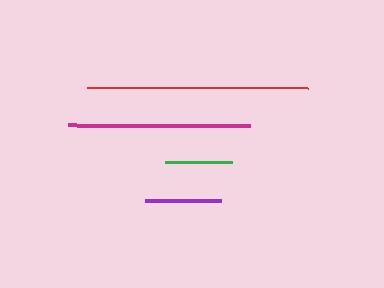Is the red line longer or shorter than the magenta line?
The red line is longer than the magenta line.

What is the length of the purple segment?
The purple segment is approximately 76 pixels long.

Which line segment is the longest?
The red line is the longest at approximately 221 pixels.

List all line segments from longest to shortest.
From longest to shortest: red, magenta, purple, green.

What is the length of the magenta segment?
The magenta segment is approximately 183 pixels long.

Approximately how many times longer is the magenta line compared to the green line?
The magenta line is approximately 2.7 times the length of the green line.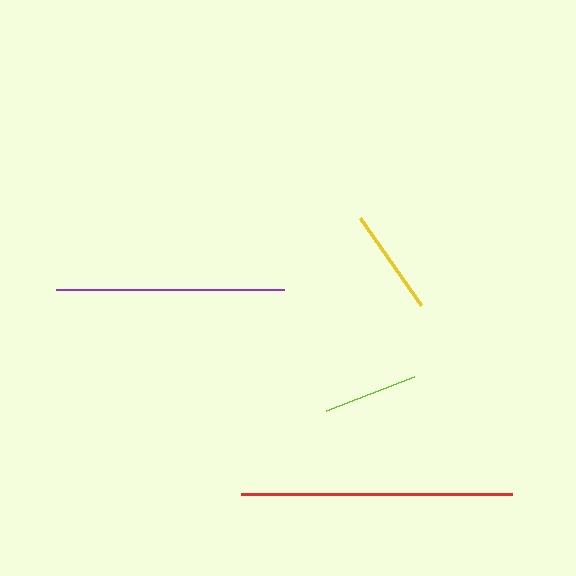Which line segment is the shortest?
The lime line is the shortest at approximately 94 pixels.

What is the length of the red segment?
The red segment is approximately 271 pixels long.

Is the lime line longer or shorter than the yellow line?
The yellow line is longer than the lime line.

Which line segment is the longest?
The red line is the longest at approximately 271 pixels.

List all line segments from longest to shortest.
From longest to shortest: red, purple, yellow, lime.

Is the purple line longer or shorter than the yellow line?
The purple line is longer than the yellow line.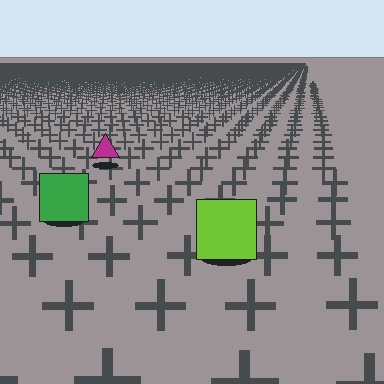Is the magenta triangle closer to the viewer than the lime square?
No. The lime square is closer — you can tell from the texture gradient: the ground texture is coarser near it.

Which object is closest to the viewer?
The lime square is closest. The texture marks near it are larger and more spread out.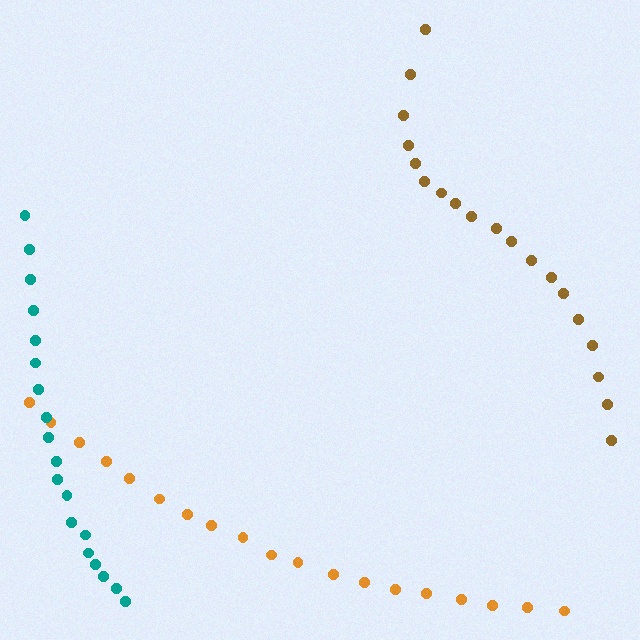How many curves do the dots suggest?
There are 3 distinct paths.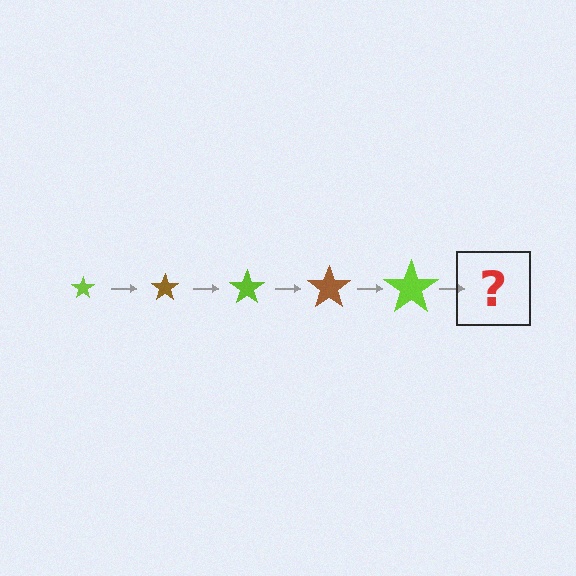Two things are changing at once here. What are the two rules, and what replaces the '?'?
The two rules are that the star grows larger each step and the color cycles through lime and brown. The '?' should be a brown star, larger than the previous one.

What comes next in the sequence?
The next element should be a brown star, larger than the previous one.